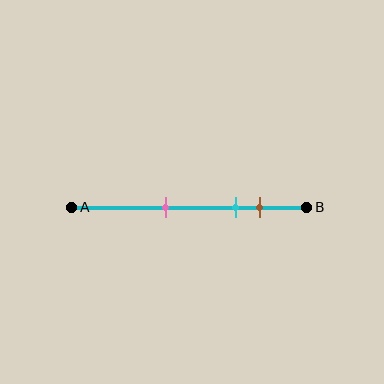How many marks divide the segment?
There are 3 marks dividing the segment.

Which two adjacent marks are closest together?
The cyan and brown marks are the closest adjacent pair.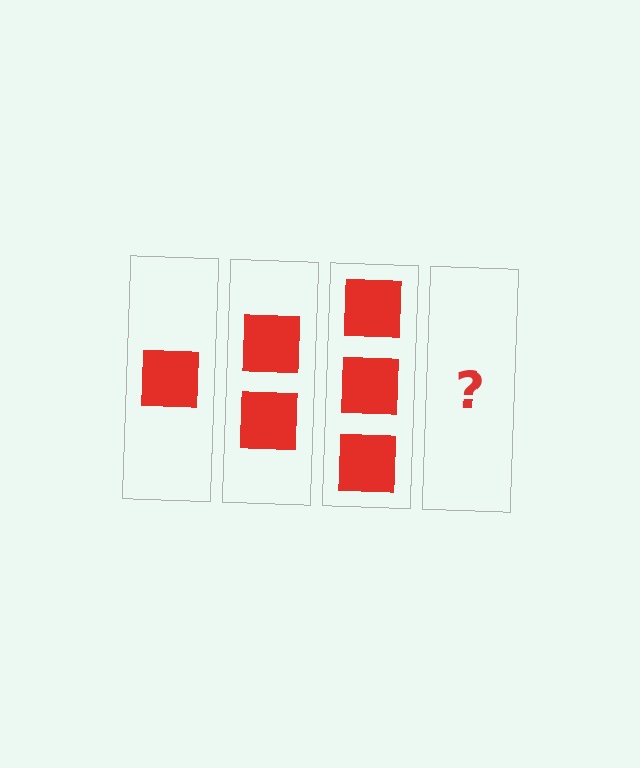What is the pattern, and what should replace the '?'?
The pattern is that each step adds one more square. The '?' should be 4 squares.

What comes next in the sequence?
The next element should be 4 squares.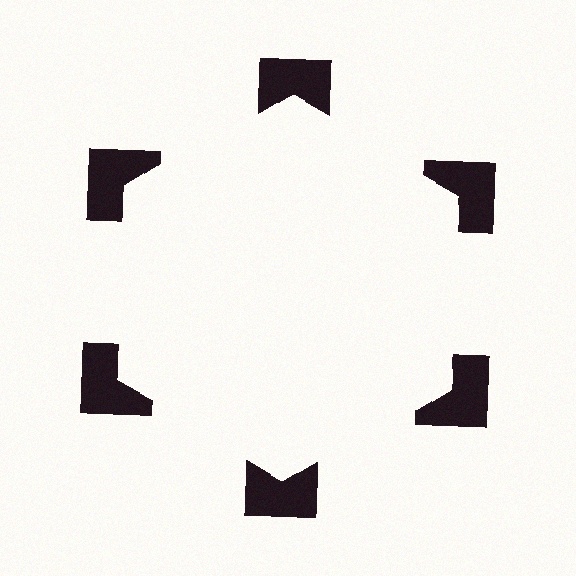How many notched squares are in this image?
There are 6 — one at each vertex of the illusory hexagon.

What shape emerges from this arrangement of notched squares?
An illusory hexagon — its edges are inferred from the aligned wedge cuts in the notched squares, not physically drawn.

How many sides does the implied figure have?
6 sides.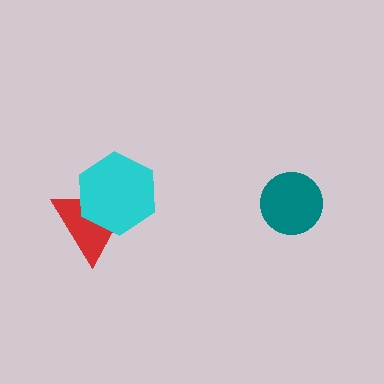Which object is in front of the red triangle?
The cyan hexagon is in front of the red triangle.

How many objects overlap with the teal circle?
0 objects overlap with the teal circle.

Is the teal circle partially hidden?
No, no other shape covers it.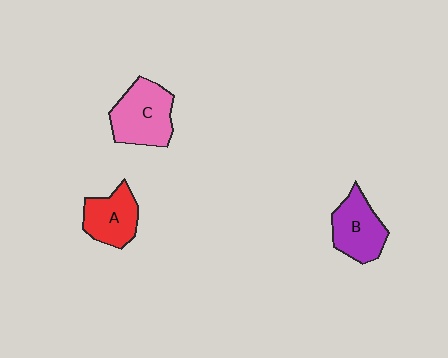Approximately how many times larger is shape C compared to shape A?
Approximately 1.3 times.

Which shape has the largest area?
Shape C (pink).